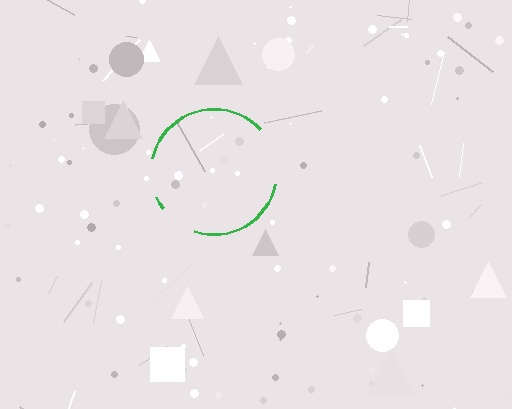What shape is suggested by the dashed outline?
The dashed outline suggests a circle.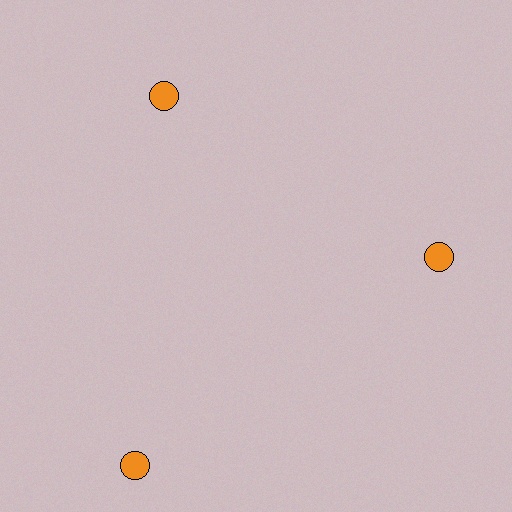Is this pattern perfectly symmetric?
No. The 3 orange circles are arranged in a ring, but one element near the 7 o'clock position is pushed outward from the center, breaking the 3-fold rotational symmetry.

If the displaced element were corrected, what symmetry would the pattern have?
It would have 3-fold rotational symmetry — the pattern would map onto itself every 120 degrees.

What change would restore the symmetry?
The symmetry would be restored by moving it inward, back onto the ring so that all 3 circles sit at equal angles and equal distance from the center.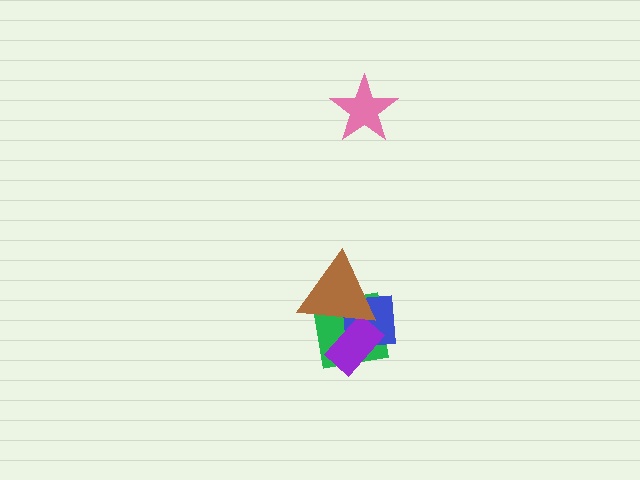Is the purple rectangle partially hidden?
Yes, it is partially covered by another shape.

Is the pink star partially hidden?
No, no other shape covers it.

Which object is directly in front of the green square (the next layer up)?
The blue square is directly in front of the green square.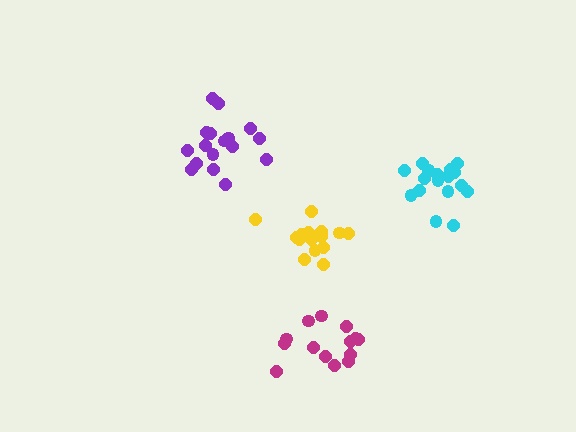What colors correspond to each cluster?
The clusters are colored: purple, yellow, magenta, cyan.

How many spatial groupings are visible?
There are 4 spatial groupings.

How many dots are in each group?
Group 1: 17 dots, Group 2: 15 dots, Group 3: 14 dots, Group 4: 17 dots (63 total).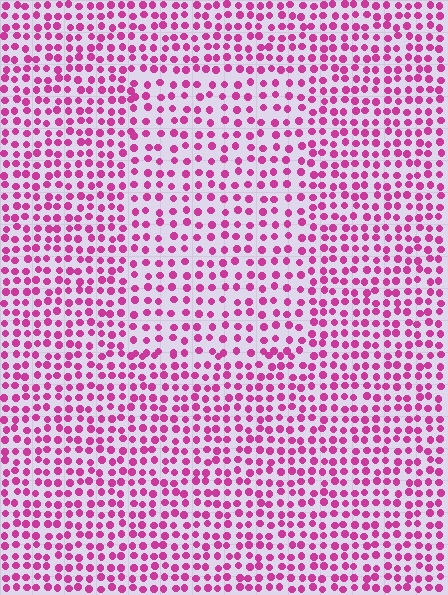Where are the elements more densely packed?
The elements are more densely packed outside the rectangle boundary.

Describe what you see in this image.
The image contains small magenta elements arranged at two different densities. A rectangle-shaped region is visible where the elements are less densely packed than the surrounding area.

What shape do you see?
I see a rectangle.